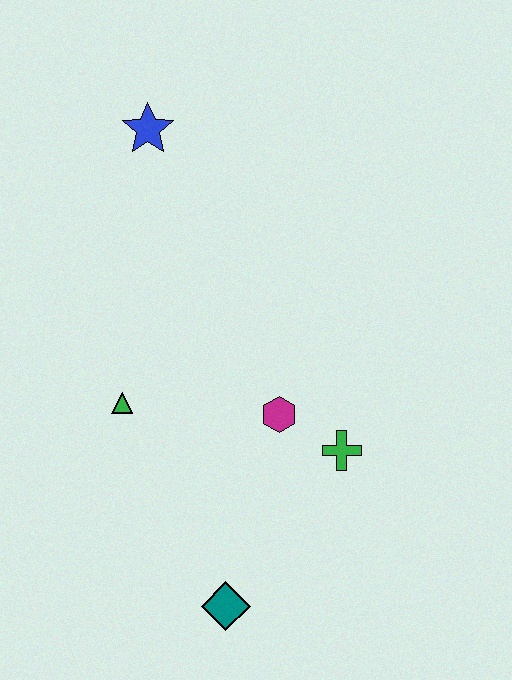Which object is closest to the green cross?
The magenta hexagon is closest to the green cross.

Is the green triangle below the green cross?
No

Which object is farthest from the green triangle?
The blue star is farthest from the green triangle.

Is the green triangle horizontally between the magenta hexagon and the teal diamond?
No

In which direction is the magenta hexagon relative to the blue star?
The magenta hexagon is below the blue star.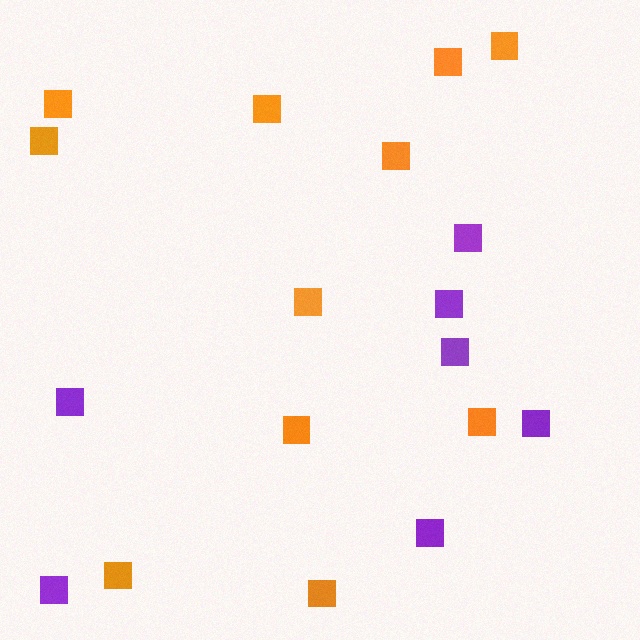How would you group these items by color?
There are 2 groups: one group of orange squares (11) and one group of purple squares (7).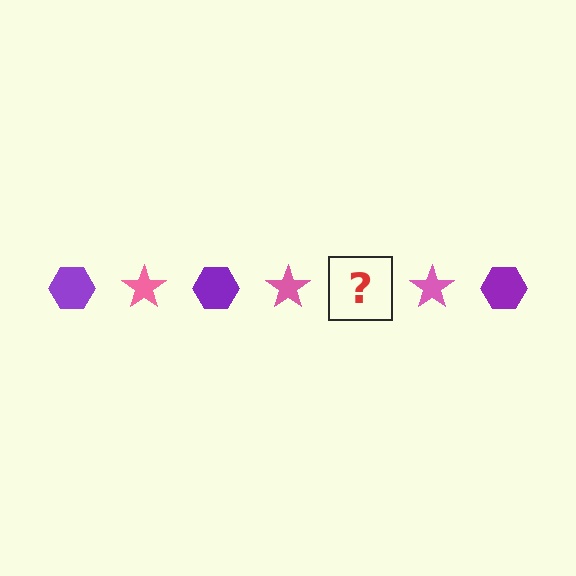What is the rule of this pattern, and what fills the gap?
The rule is that the pattern alternates between purple hexagon and pink star. The gap should be filled with a purple hexagon.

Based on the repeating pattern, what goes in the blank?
The blank should be a purple hexagon.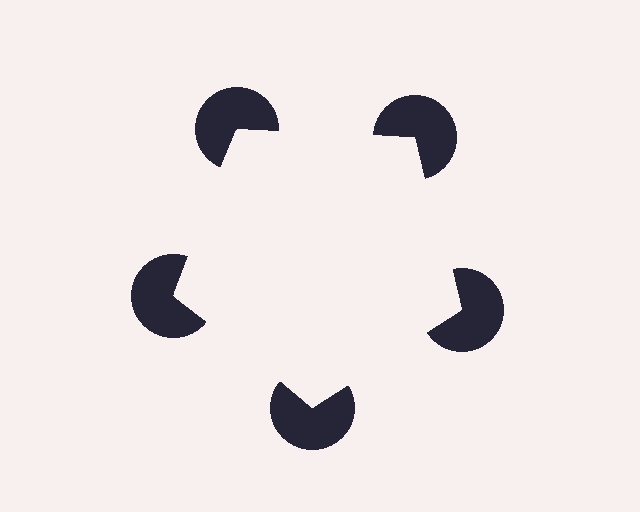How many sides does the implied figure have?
5 sides.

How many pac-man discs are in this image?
There are 5 — one at each vertex of the illusory pentagon.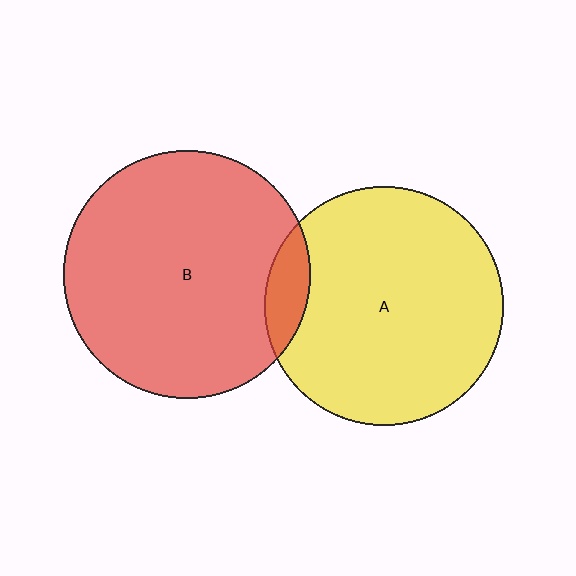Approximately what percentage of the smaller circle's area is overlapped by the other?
Approximately 10%.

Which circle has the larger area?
Circle B (red).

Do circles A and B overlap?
Yes.